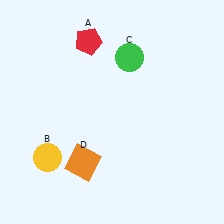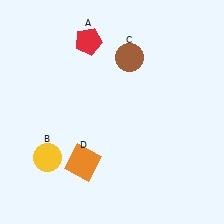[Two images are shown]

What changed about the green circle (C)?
In Image 1, C is green. In Image 2, it changed to brown.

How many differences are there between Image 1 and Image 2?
There is 1 difference between the two images.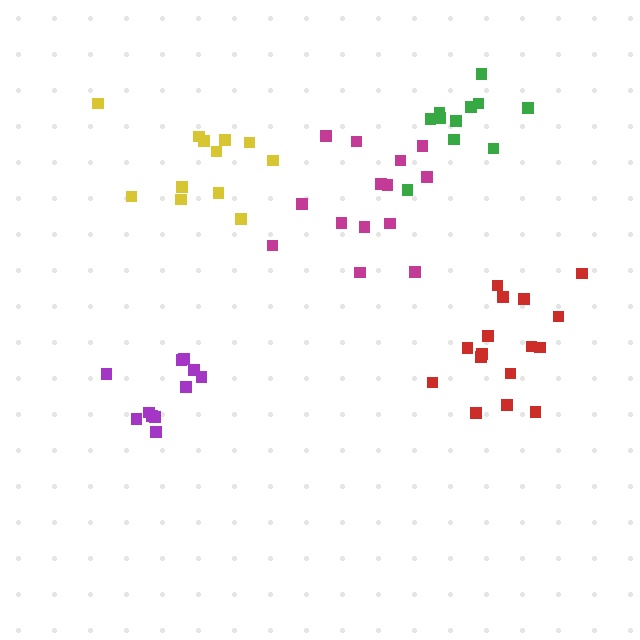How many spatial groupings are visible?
There are 5 spatial groupings.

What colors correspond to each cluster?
The clusters are colored: purple, magenta, yellow, green, red.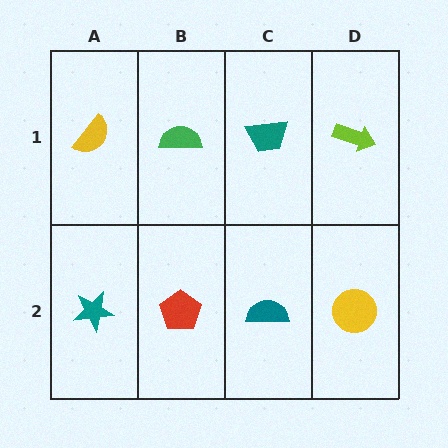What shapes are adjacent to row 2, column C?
A teal trapezoid (row 1, column C), a red pentagon (row 2, column B), a yellow circle (row 2, column D).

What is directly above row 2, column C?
A teal trapezoid.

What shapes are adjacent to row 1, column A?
A teal star (row 2, column A), a green semicircle (row 1, column B).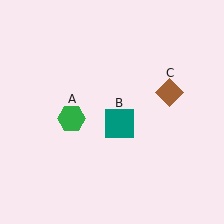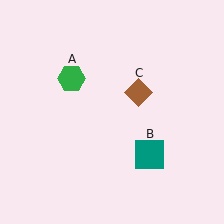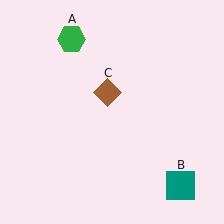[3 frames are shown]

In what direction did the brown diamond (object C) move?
The brown diamond (object C) moved left.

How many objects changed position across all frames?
3 objects changed position: green hexagon (object A), teal square (object B), brown diamond (object C).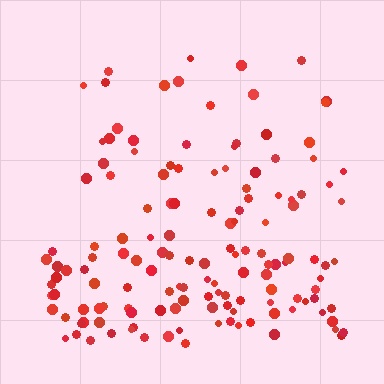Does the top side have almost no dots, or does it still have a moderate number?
Still a moderate number, just noticeably fewer than the bottom.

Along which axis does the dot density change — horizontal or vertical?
Vertical.